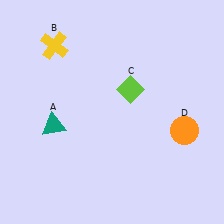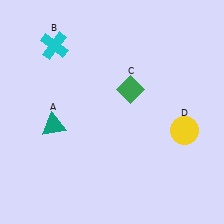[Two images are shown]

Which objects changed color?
B changed from yellow to cyan. C changed from lime to green. D changed from orange to yellow.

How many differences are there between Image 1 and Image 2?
There are 3 differences between the two images.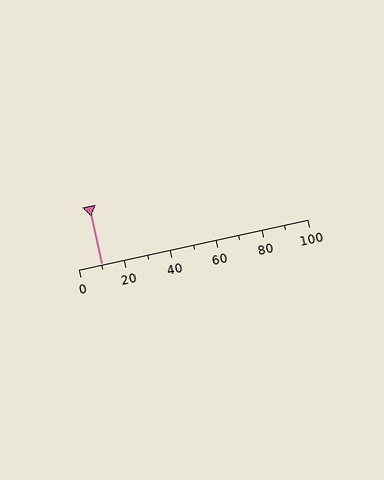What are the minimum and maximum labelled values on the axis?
The axis runs from 0 to 100.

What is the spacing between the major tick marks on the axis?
The major ticks are spaced 20 apart.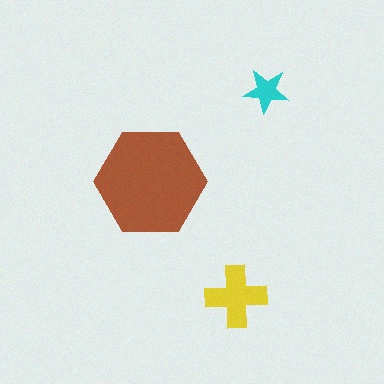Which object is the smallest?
The cyan star.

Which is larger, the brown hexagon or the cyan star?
The brown hexagon.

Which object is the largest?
The brown hexagon.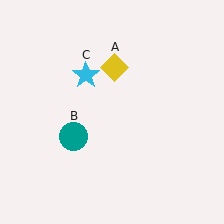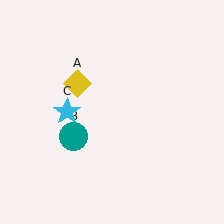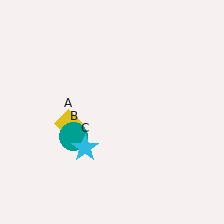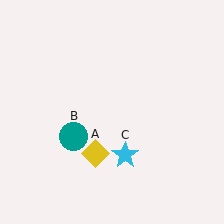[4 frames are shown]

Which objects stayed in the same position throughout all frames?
Teal circle (object B) remained stationary.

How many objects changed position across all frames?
2 objects changed position: yellow diamond (object A), cyan star (object C).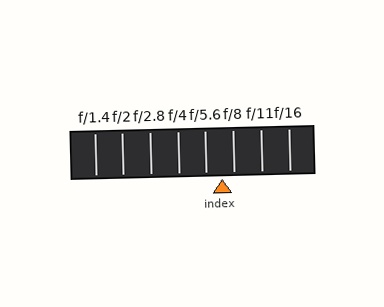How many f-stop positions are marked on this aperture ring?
There are 8 f-stop positions marked.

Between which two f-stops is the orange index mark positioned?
The index mark is between f/5.6 and f/8.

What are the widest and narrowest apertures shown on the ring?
The widest aperture shown is f/1.4 and the narrowest is f/16.